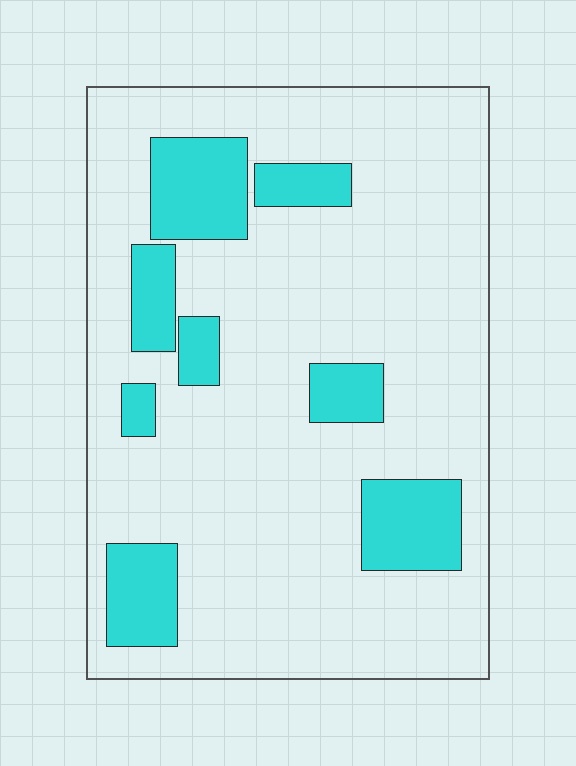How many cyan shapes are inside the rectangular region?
8.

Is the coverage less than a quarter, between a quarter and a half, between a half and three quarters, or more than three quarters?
Less than a quarter.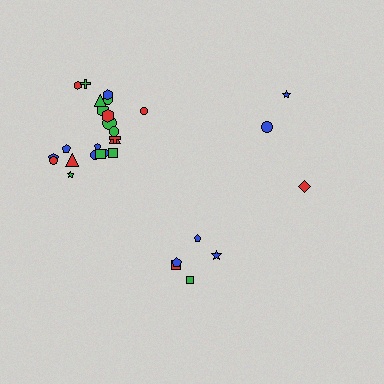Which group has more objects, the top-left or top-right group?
The top-left group.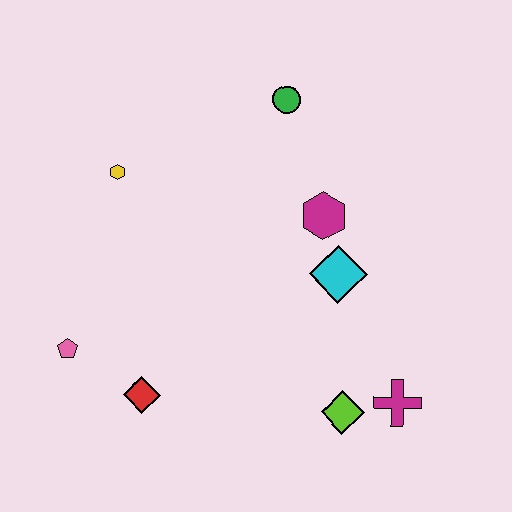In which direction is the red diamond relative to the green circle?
The red diamond is below the green circle.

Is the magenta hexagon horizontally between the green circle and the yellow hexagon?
No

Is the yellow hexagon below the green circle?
Yes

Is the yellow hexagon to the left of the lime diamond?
Yes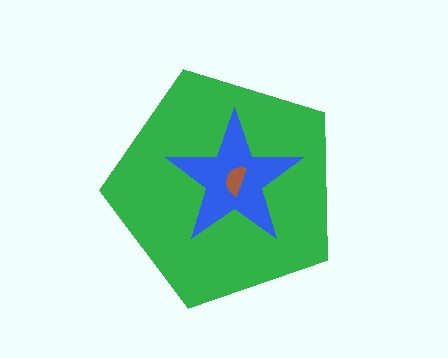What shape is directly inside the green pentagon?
The blue star.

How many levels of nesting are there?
3.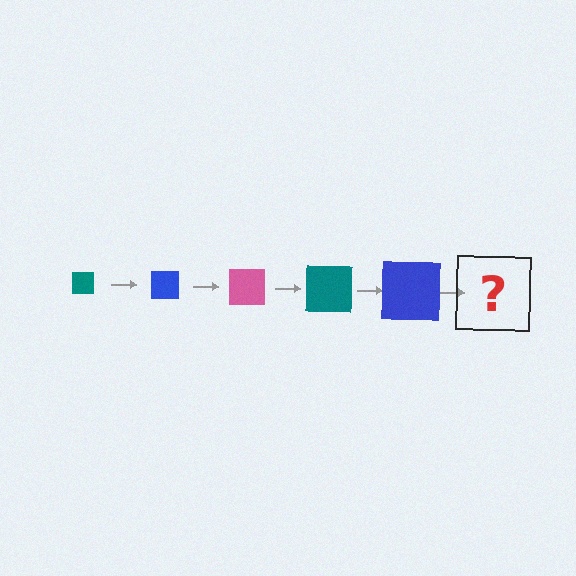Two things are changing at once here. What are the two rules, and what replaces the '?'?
The two rules are that the square grows larger each step and the color cycles through teal, blue, and pink. The '?' should be a pink square, larger than the previous one.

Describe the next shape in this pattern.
It should be a pink square, larger than the previous one.